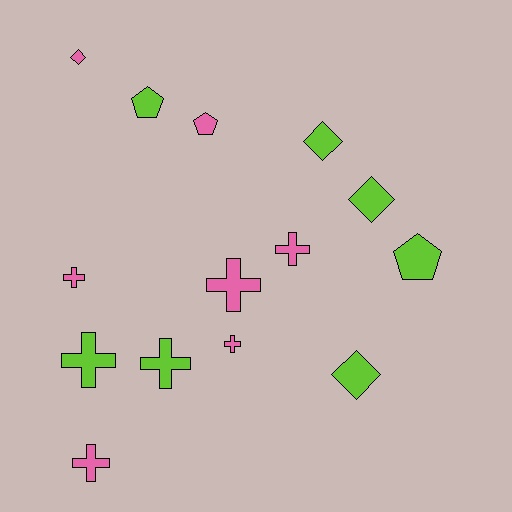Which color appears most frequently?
Lime, with 7 objects.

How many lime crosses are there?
There are 2 lime crosses.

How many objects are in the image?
There are 14 objects.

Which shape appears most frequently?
Cross, with 7 objects.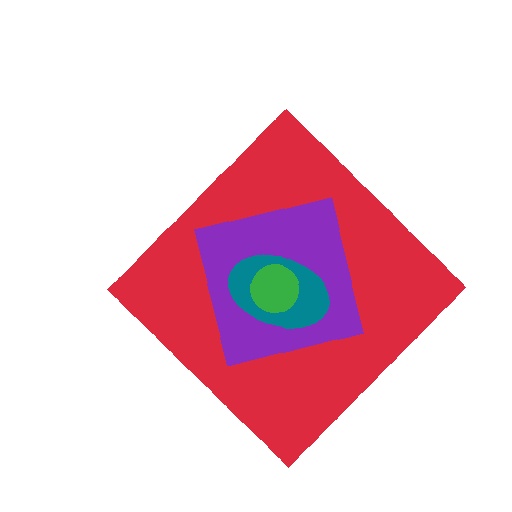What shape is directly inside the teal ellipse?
The green circle.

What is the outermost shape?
The red diamond.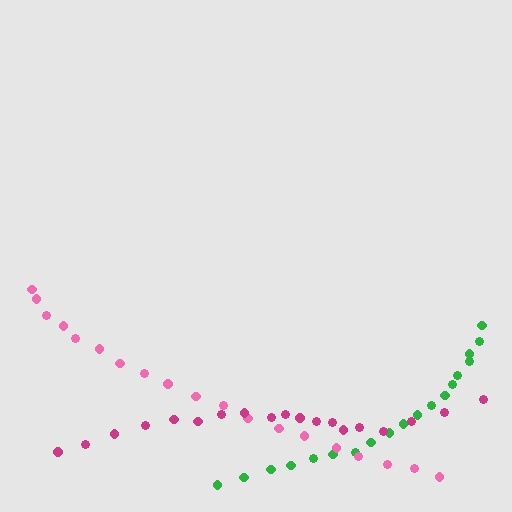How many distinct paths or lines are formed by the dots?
There are 3 distinct paths.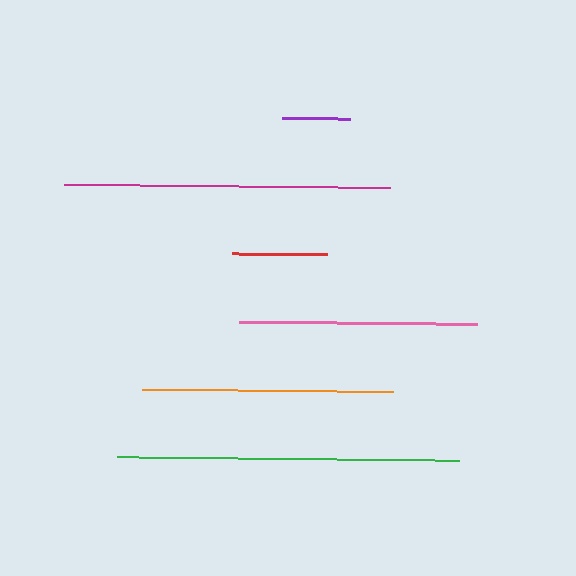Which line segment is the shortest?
The purple line is the shortest at approximately 67 pixels.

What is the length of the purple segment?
The purple segment is approximately 67 pixels long.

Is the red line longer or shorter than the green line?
The green line is longer than the red line.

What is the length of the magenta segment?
The magenta segment is approximately 327 pixels long.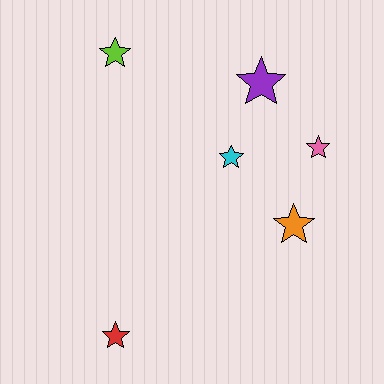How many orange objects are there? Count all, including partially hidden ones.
There is 1 orange object.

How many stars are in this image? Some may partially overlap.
There are 6 stars.